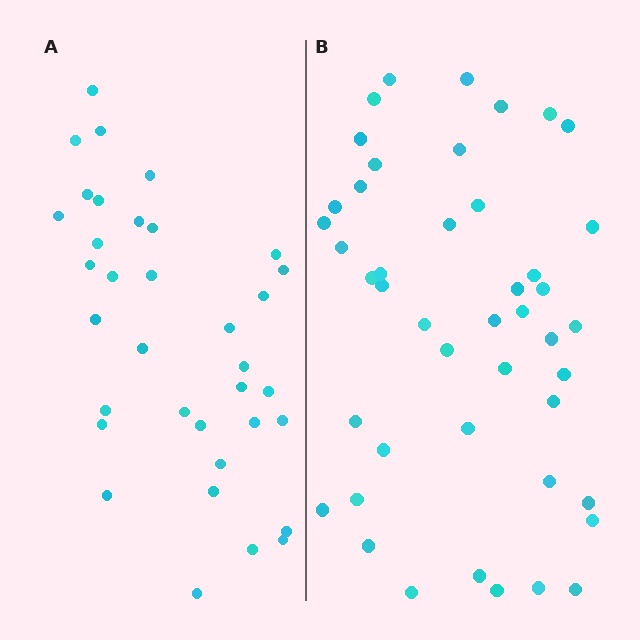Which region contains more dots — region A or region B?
Region B (the right region) has more dots.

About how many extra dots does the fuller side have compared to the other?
Region B has roughly 10 or so more dots than region A.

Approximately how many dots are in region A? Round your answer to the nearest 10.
About 40 dots. (The exact count is 35, which rounds to 40.)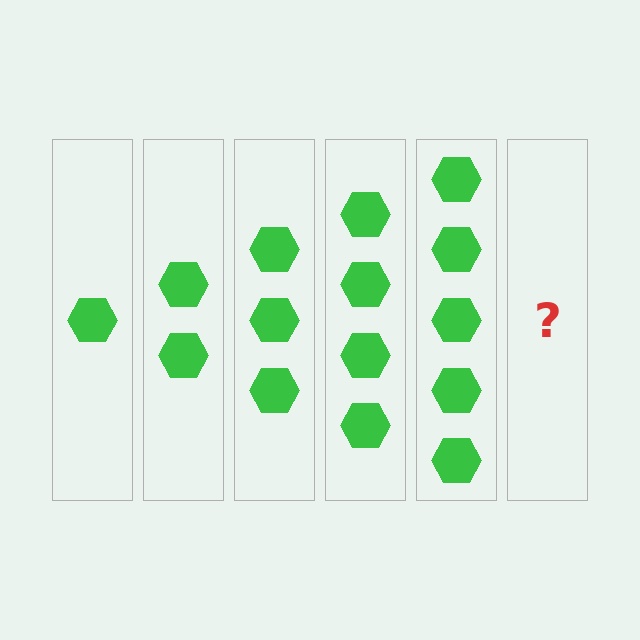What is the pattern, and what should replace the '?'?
The pattern is that each step adds one more hexagon. The '?' should be 6 hexagons.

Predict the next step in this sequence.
The next step is 6 hexagons.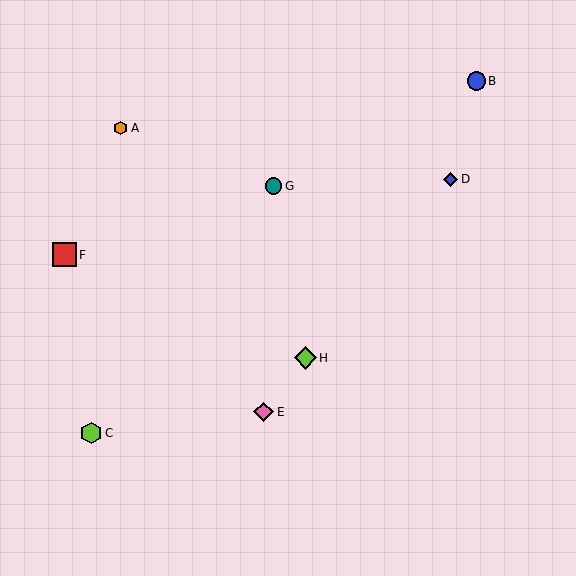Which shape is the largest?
The red square (labeled F) is the largest.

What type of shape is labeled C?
Shape C is a lime hexagon.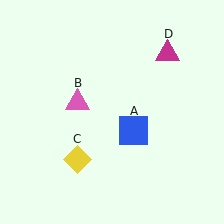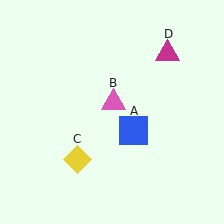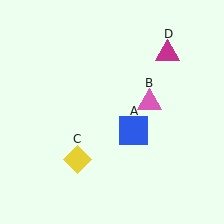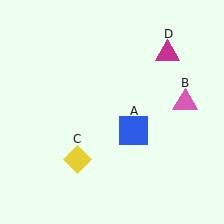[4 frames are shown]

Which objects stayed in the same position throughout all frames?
Blue square (object A) and yellow diamond (object C) and magenta triangle (object D) remained stationary.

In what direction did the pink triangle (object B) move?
The pink triangle (object B) moved right.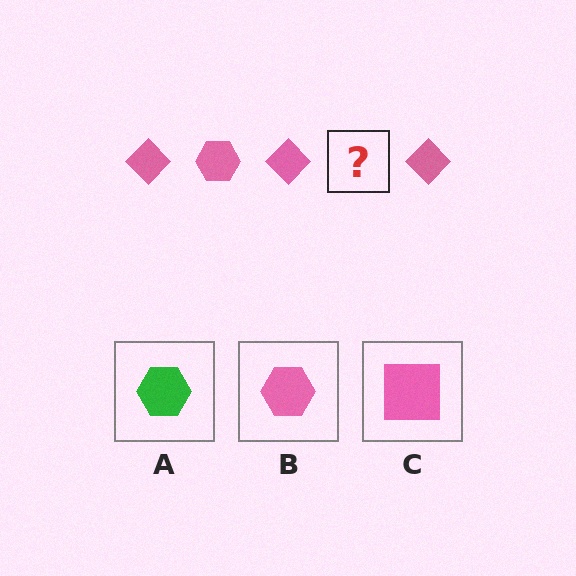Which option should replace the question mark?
Option B.